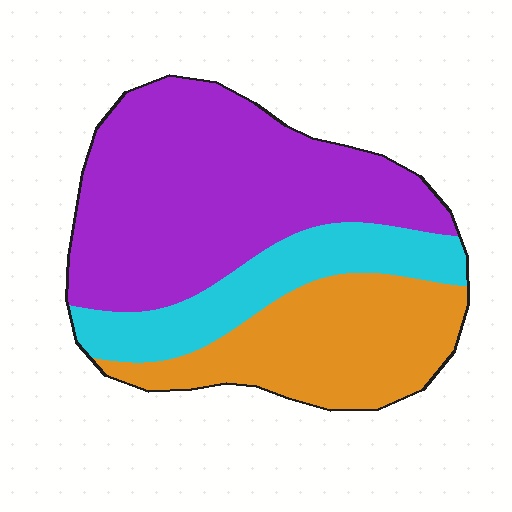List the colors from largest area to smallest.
From largest to smallest: purple, orange, cyan.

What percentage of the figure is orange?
Orange covers 29% of the figure.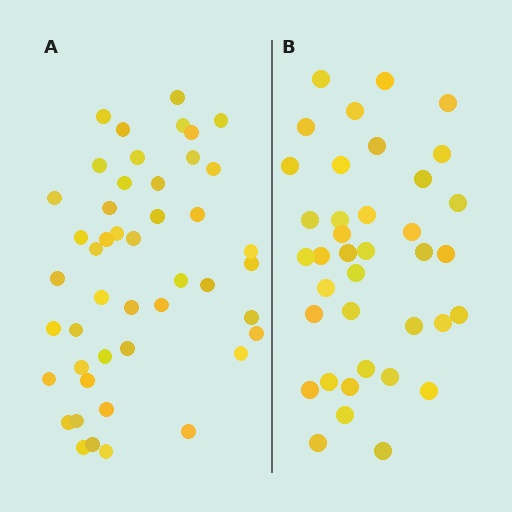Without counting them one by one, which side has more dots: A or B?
Region A (the left region) has more dots.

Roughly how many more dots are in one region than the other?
Region A has roughly 8 or so more dots than region B.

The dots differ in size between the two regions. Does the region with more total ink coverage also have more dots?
No. Region B has more total ink coverage because its dots are larger, but region A actually contains more individual dots. Total area can be misleading — the number of items is what matters here.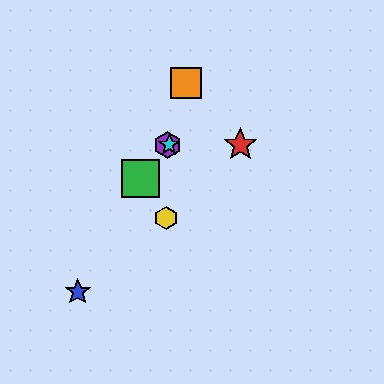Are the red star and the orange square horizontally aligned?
No, the red star is at y≈145 and the orange square is at y≈83.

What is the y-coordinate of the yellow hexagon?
The yellow hexagon is at y≈218.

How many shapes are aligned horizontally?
3 shapes (the red star, the purple hexagon, the cyan star) are aligned horizontally.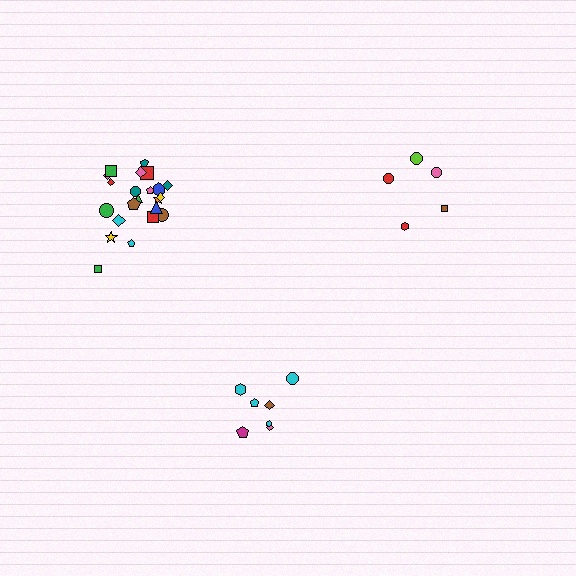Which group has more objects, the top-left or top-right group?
The top-left group.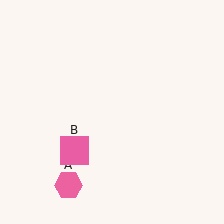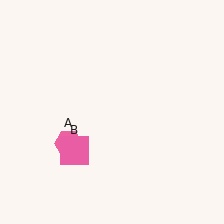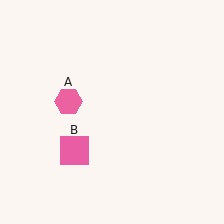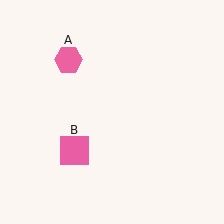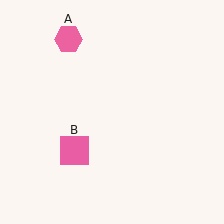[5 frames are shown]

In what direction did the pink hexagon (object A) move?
The pink hexagon (object A) moved up.